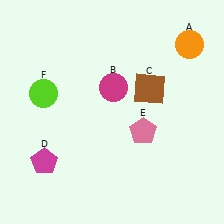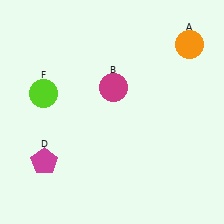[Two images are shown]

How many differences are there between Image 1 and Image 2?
There are 2 differences between the two images.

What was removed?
The pink pentagon (E), the brown square (C) were removed in Image 2.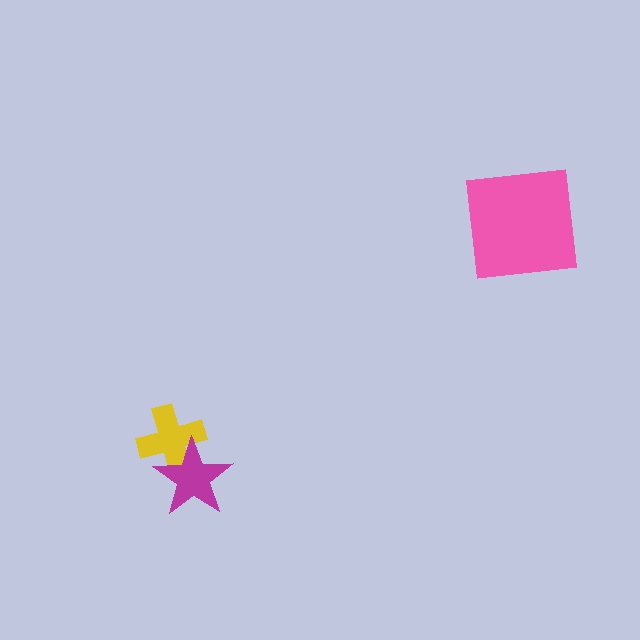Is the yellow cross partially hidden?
Yes, it is partially covered by another shape.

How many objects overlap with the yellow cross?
1 object overlaps with the yellow cross.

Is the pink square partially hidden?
No, no other shape covers it.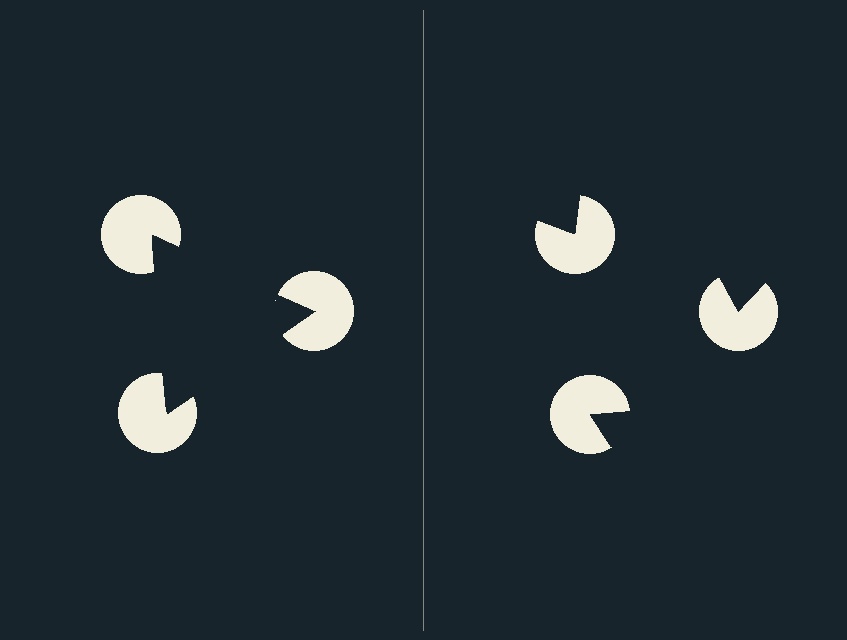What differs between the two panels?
The pac-man discs are positioned identically on both sides; only the wedge orientations differ. On the left they align to a triangle; on the right they are misaligned.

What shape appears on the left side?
An illusory triangle.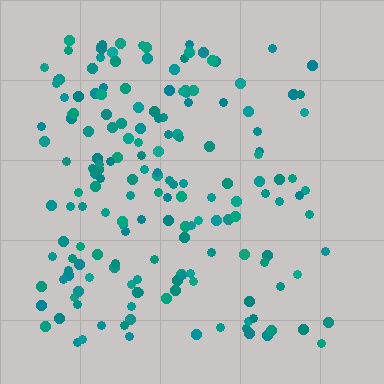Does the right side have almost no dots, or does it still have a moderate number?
Still a moderate number, just noticeably fewer than the left.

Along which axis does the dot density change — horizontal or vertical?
Horizontal.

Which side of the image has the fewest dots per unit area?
The right.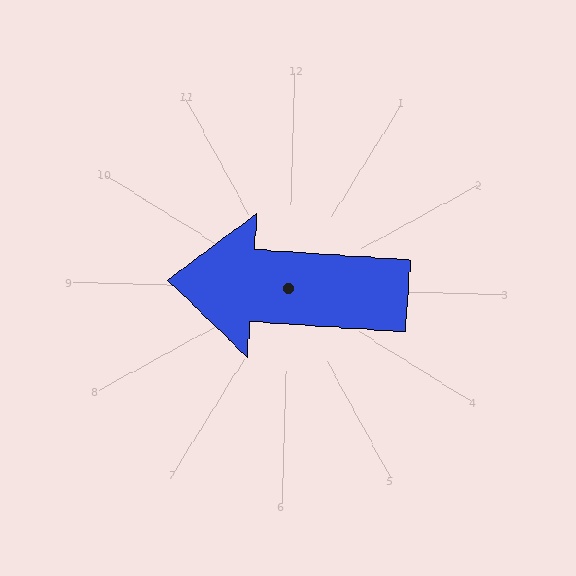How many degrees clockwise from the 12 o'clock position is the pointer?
Approximately 272 degrees.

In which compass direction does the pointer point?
West.